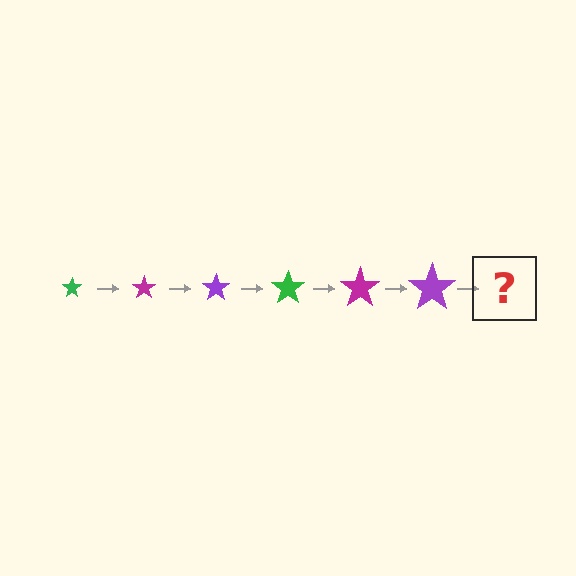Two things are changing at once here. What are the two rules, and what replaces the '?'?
The two rules are that the star grows larger each step and the color cycles through green, magenta, and purple. The '?' should be a green star, larger than the previous one.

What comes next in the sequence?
The next element should be a green star, larger than the previous one.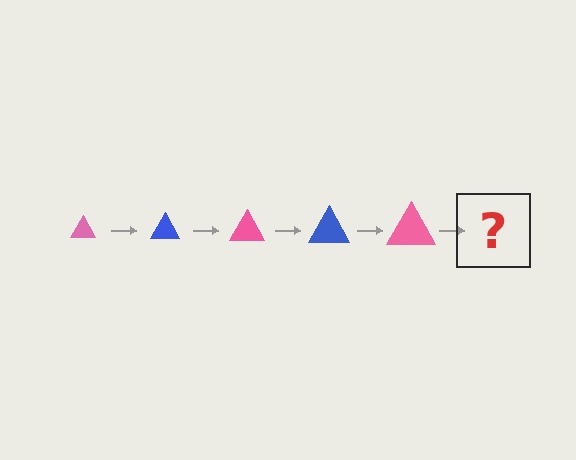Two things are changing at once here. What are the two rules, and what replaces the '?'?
The two rules are that the triangle grows larger each step and the color cycles through pink and blue. The '?' should be a blue triangle, larger than the previous one.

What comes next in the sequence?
The next element should be a blue triangle, larger than the previous one.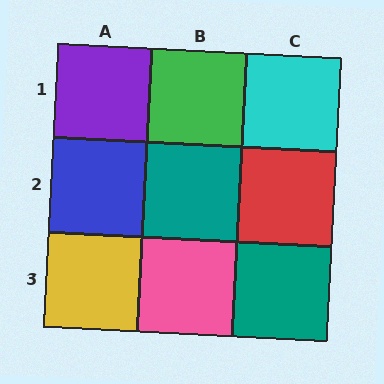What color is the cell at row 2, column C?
Red.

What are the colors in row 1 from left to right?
Purple, green, cyan.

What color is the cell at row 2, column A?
Blue.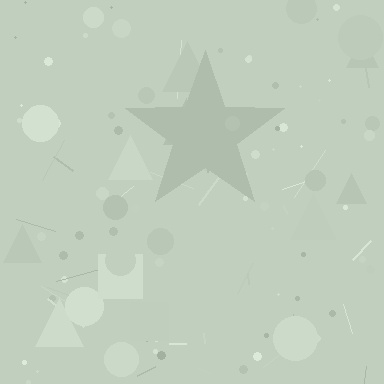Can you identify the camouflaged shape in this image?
The camouflaged shape is a star.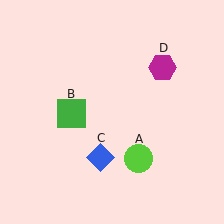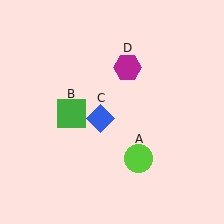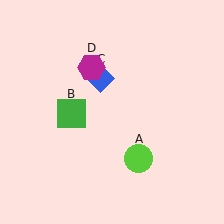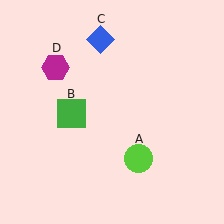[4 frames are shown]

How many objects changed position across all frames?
2 objects changed position: blue diamond (object C), magenta hexagon (object D).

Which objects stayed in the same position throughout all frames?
Lime circle (object A) and green square (object B) remained stationary.